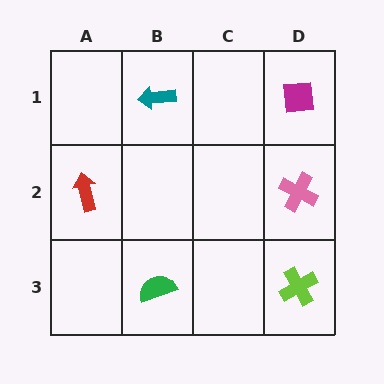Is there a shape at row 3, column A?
No, that cell is empty.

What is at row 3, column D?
A lime cross.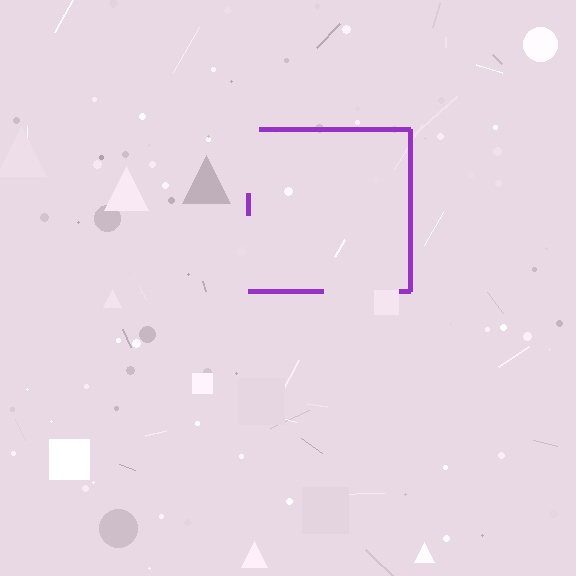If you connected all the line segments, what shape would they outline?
They would outline a square.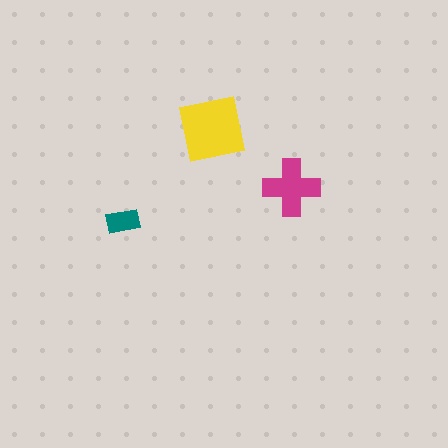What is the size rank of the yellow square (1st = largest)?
1st.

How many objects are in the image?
There are 3 objects in the image.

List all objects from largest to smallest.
The yellow square, the magenta cross, the teal rectangle.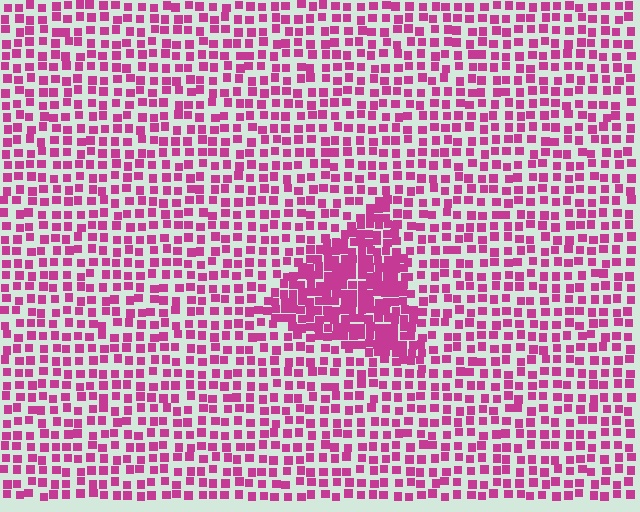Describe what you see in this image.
The image contains small magenta elements arranged at two different densities. A triangle-shaped region is visible where the elements are more densely packed than the surrounding area.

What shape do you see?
I see a triangle.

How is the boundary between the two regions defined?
The boundary is defined by a change in element density (approximately 2.1x ratio). All elements are the same color, size, and shape.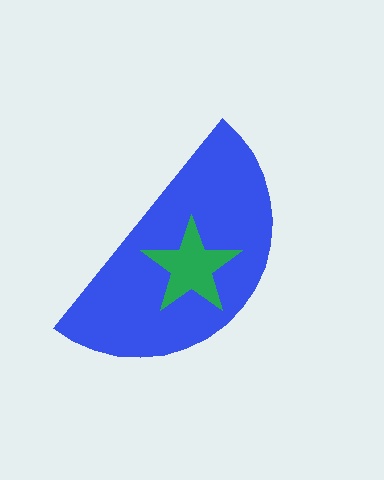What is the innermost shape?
The green star.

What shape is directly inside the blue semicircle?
The green star.